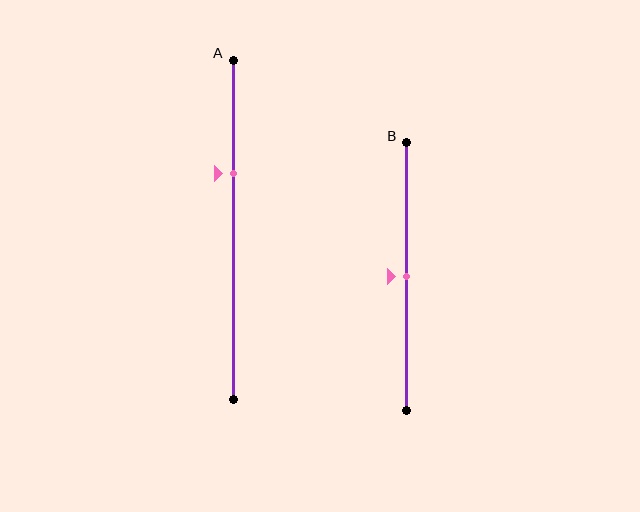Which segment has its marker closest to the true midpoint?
Segment B has its marker closest to the true midpoint.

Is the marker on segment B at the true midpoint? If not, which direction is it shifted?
Yes, the marker on segment B is at the true midpoint.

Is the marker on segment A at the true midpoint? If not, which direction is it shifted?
No, the marker on segment A is shifted upward by about 17% of the segment length.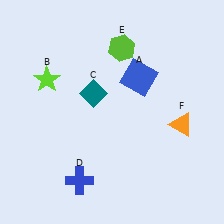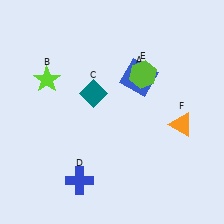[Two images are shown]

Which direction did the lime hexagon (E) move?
The lime hexagon (E) moved down.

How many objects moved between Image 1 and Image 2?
1 object moved between the two images.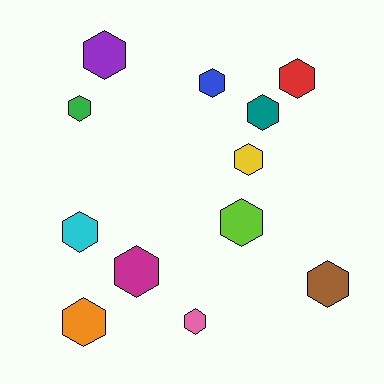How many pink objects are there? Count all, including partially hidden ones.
There is 1 pink object.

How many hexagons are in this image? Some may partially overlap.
There are 12 hexagons.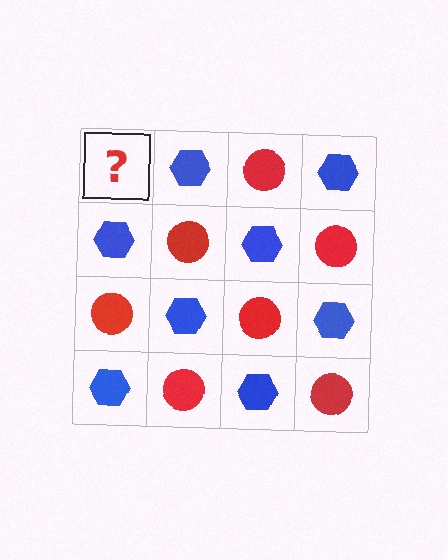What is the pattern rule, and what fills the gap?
The rule is that it alternates red circle and blue hexagon in a checkerboard pattern. The gap should be filled with a red circle.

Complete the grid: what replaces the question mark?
The question mark should be replaced with a red circle.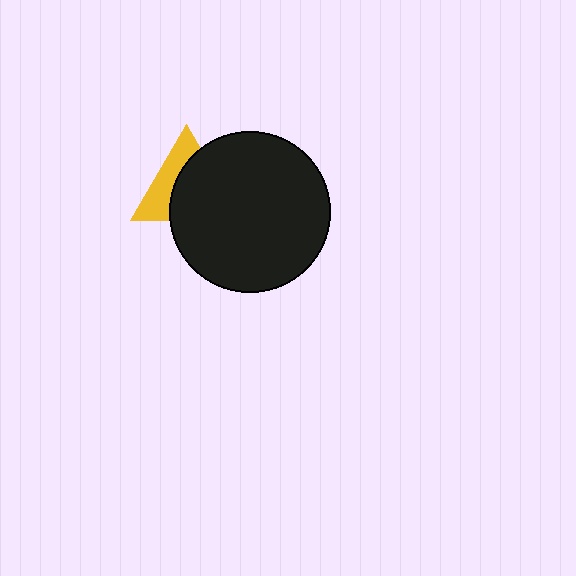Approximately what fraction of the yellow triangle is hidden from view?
Roughly 59% of the yellow triangle is hidden behind the black circle.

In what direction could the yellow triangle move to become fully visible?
The yellow triangle could move left. That would shift it out from behind the black circle entirely.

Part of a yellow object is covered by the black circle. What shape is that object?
It is a triangle.